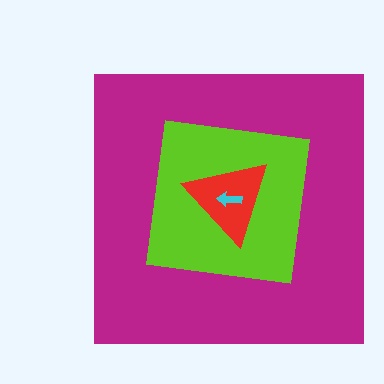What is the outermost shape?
The magenta square.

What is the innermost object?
The cyan arrow.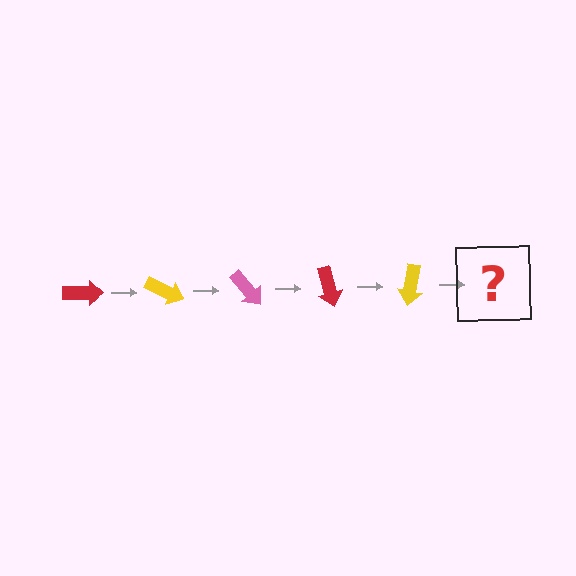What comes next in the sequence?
The next element should be a pink arrow, rotated 125 degrees from the start.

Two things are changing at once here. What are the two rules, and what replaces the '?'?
The two rules are that it rotates 25 degrees each step and the color cycles through red, yellow, and pink. The '?' should be a pink arrow, rotated 125 degrees from the start.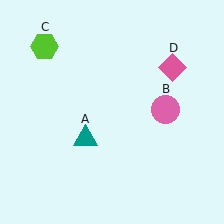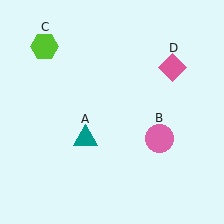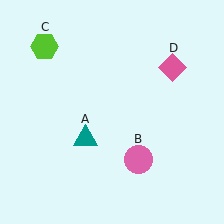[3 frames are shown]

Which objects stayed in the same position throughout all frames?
Teal triangle (object A) and lime hexagon (object C) and pink diamond (object D) remained stationary.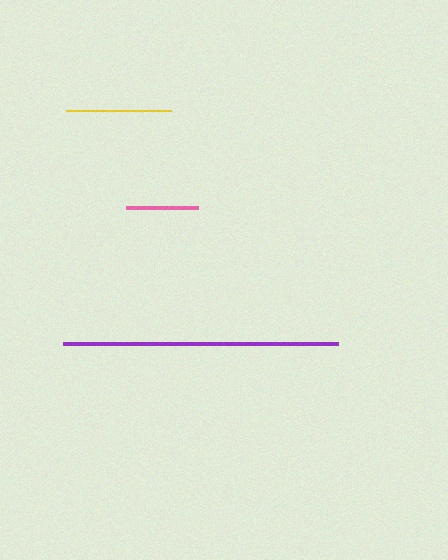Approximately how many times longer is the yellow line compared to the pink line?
The yellow line is approximately 1.5 times the length of the pink line.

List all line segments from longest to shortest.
From longest to shortest: purple, yellow, pink.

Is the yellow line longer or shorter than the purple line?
The purple line is longer than the yellow line.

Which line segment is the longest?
The purple line is the longest at approximately 276 pixels.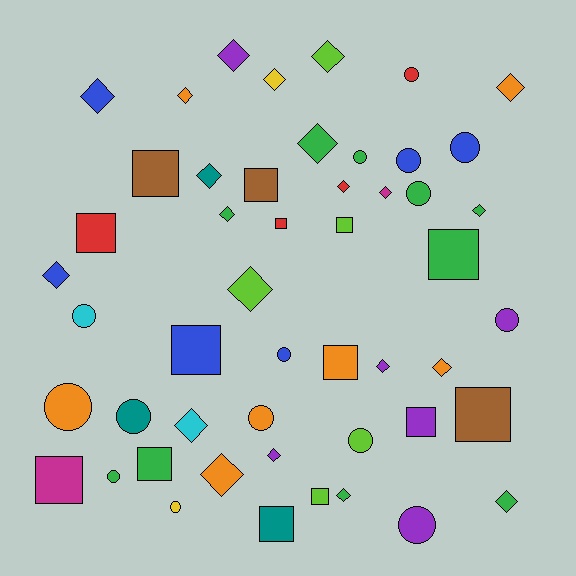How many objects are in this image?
There are 50 objects.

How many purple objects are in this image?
There are 6 purple objects.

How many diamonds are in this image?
There are 21 diamonds.